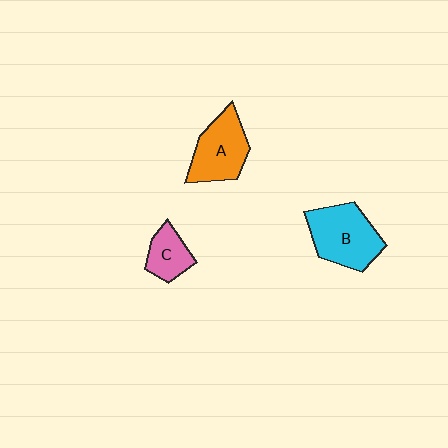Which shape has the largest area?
Shape B (cyan).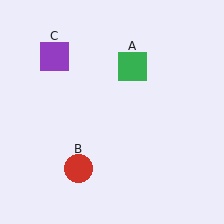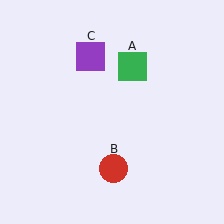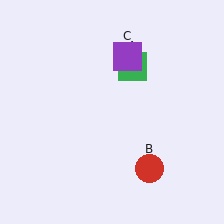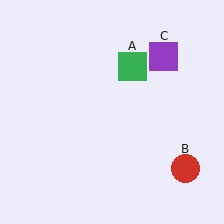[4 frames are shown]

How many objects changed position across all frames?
2 objects changed position: red circle (object B), purple square (object C).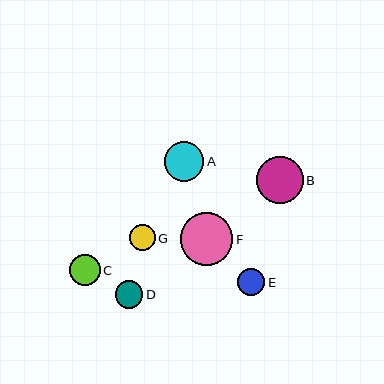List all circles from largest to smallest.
From largest to smallest: F, B, A, C, D, E, G.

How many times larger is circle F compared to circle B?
Circle F is approximately 1.1 times the size of circle B.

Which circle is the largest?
Circle F is the largest with a size of approximately 52 pixels.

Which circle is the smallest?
Circle G is the smallest with a size of approximately 26 pixels.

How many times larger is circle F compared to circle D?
Circle F is approximately 1.9 times the size of circle D.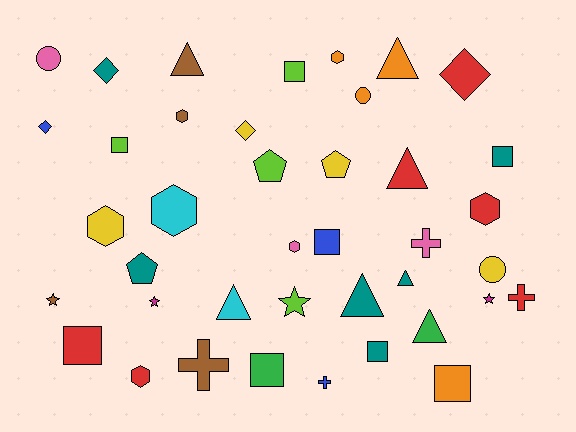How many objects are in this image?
There are 40 objects.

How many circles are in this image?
There are 3 circles.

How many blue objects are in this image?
There are 3 blue objects.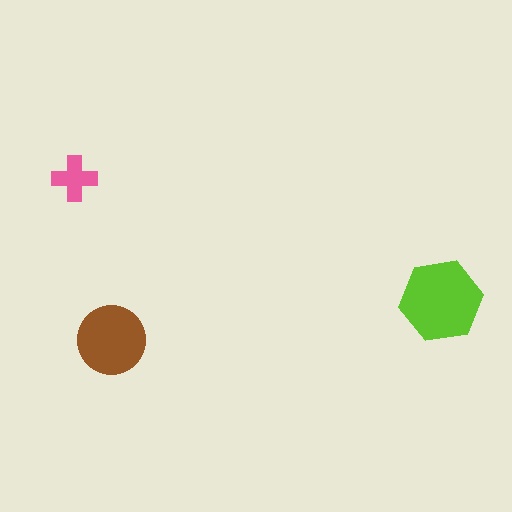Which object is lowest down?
The brown circle is bottommost.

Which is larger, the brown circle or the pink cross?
The brown circle.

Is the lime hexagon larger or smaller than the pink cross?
Larger.